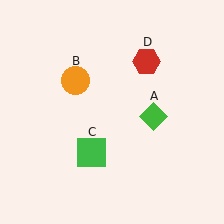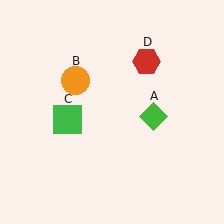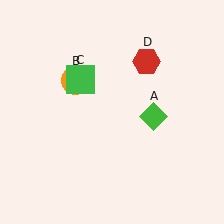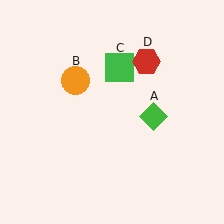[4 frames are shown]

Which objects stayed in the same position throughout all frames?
Green diamond (object A) and orange circle (object B) and red hexagon (object D) remained stationary.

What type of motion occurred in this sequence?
The green square (object C) rotated clockwise around the center of the scene.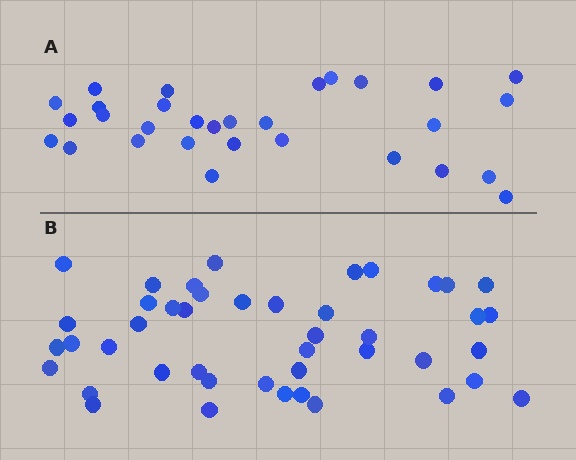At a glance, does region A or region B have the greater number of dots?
Region B (the bottom region) has more dots.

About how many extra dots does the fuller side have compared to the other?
Region B has approximately 15 more dots than region A.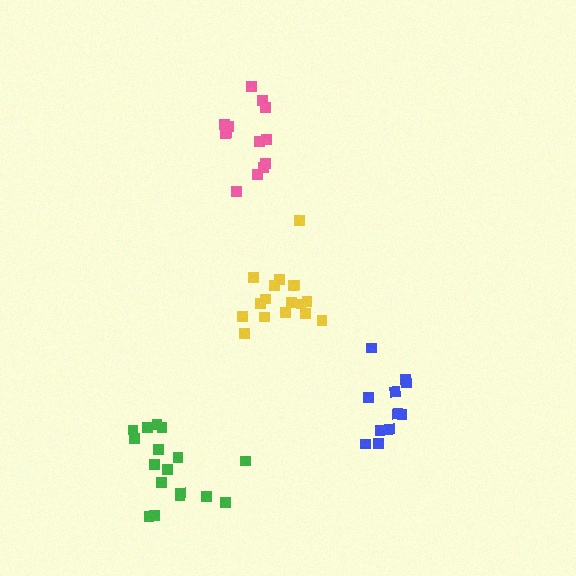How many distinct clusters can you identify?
There are 4 distinct clusters.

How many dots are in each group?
Group 1: 17 dots, Group 2: 13 dots, Group 3: 17 dots, Group 4: 11 dots (58 total).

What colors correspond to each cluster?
The clusters are colored: yellow, pink, green, blue.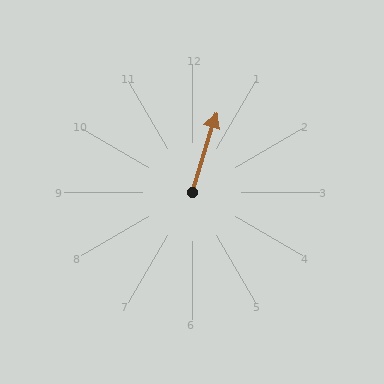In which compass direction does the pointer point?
North.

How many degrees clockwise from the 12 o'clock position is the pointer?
Approximately 17 degrees.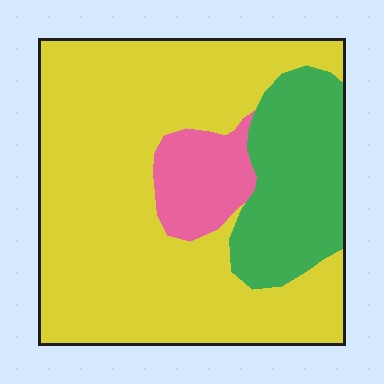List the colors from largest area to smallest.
From largest to smallest: yellow, green, pink.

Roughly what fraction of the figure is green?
Green takes up about one fifth (1/5) of the figure.